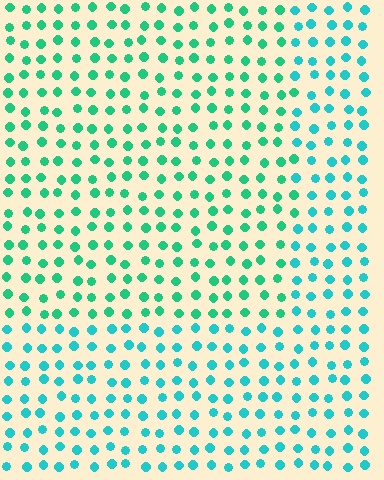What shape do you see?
I see a rectangle.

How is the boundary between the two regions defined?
The boundary is defined purely by a slight shift in hue (about 26 degrees). Spacing, size, and orientation are identical on both sides.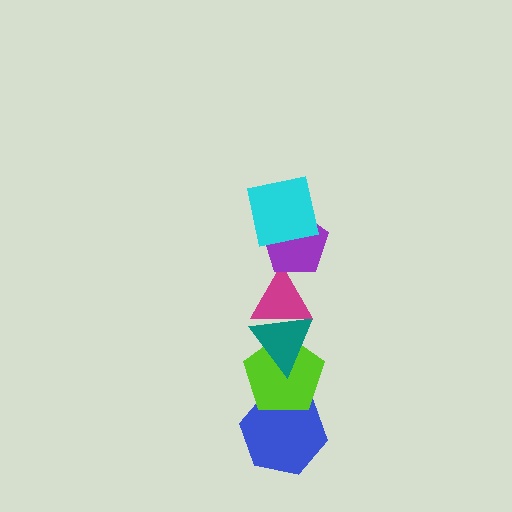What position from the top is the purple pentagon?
The purple pentagon is 2nd from the top.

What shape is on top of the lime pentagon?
The teal triangle is on top of the lime pentagon.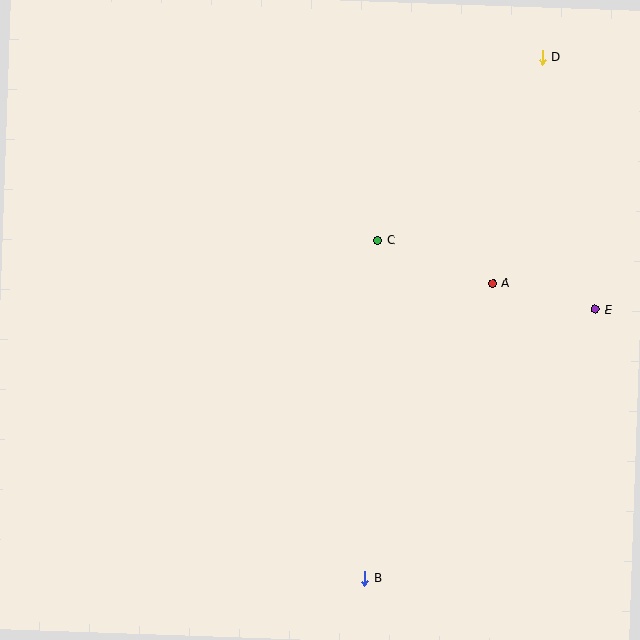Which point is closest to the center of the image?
Point C at (377, 240) is closest to the center.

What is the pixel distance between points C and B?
The distance between C and B is 338 pixels.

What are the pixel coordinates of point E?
Point E is at (595, 309).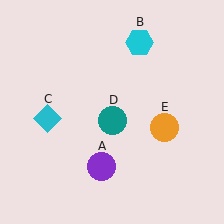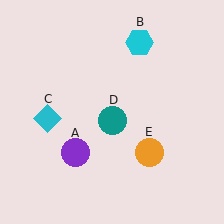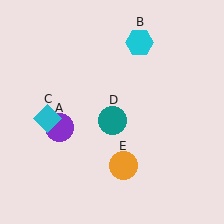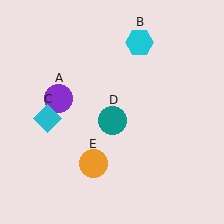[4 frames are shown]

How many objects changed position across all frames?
2 objects changed position: purple circle (object A), orange circle (object E).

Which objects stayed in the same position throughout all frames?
Cyan hexagon (object B) and cyan diamond (object C) and teal circle (object D) remained stationary.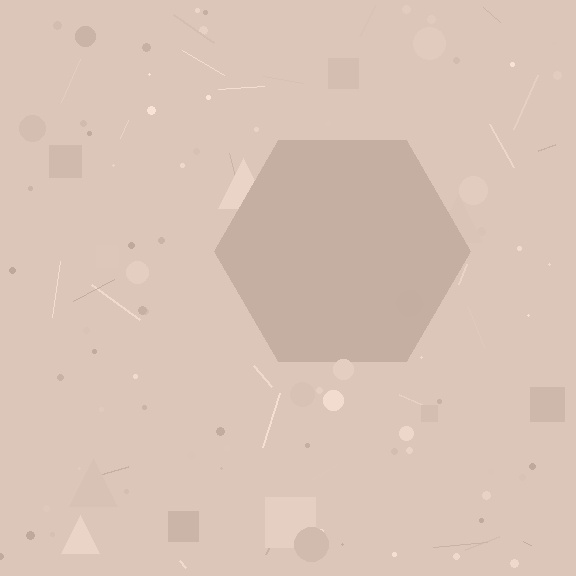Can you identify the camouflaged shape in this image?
The camouflaged shape is a hexagon.